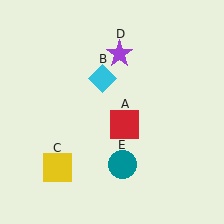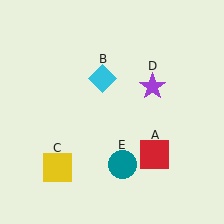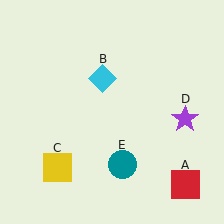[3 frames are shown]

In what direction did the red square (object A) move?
The red square (object A) moved down and to the right.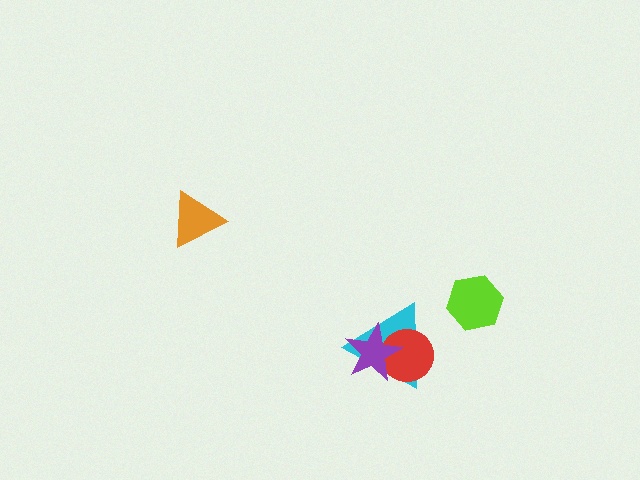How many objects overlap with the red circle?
2 objects overlap with the red circle.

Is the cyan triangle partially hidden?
Yes, it is partially covered by another shape.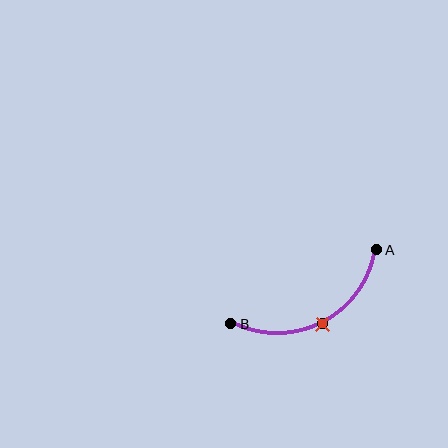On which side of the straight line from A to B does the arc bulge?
The arc bulges below the straight line connecting A and B.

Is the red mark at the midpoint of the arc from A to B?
Yes. The red mark lies on the arc at equal arc-length from both A and B — it is the arc midpoint.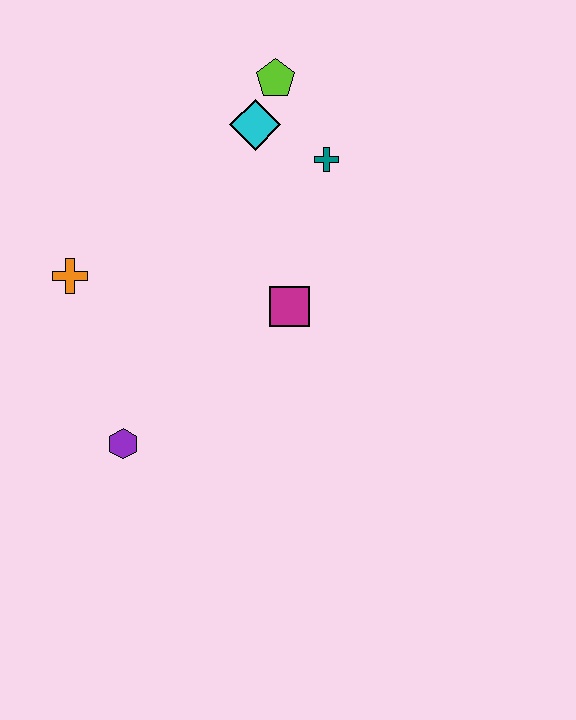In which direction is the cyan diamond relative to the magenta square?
The cyan diamond is above the magenta square.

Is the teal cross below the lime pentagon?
Yes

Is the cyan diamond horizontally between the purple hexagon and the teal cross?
Yes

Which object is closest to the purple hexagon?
The orange cross is closest to the purple hexagon.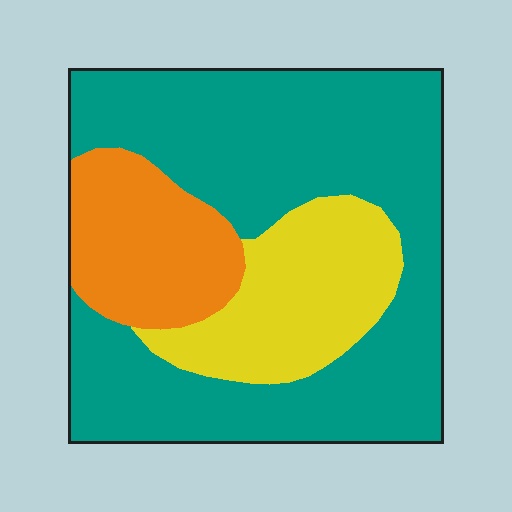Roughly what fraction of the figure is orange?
Orange covers about 15% of the figure.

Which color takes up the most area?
Teal, at roughly 65%.